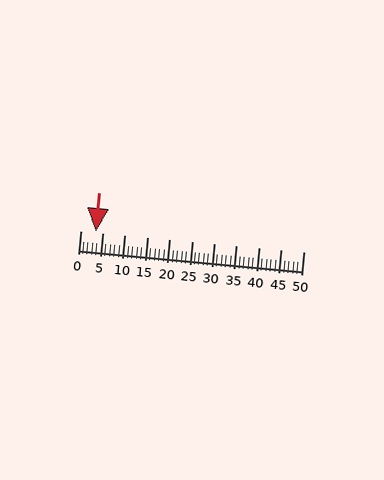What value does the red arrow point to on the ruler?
The red arrow points to approximately 3.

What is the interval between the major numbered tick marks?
The major tick marks are spaced 5 units apart.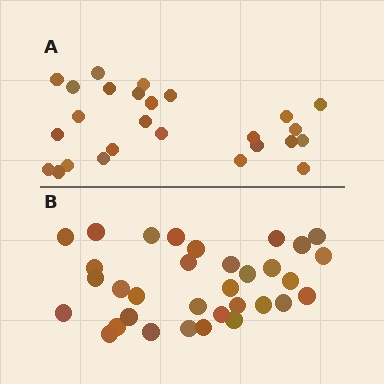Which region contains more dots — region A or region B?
Region B (the bottom region) has more dots.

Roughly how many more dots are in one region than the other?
Region B has roughly 8 or so more dots than region A.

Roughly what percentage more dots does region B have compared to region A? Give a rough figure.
About 25% more.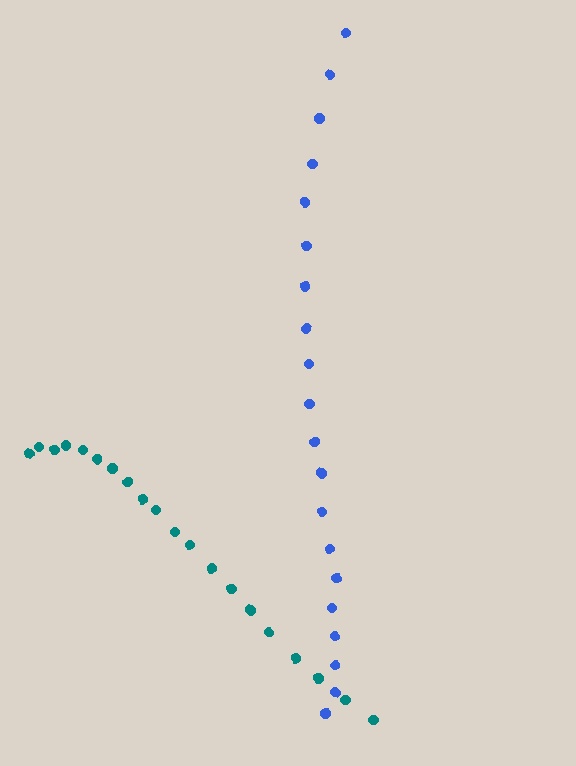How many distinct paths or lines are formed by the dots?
There are 2 distinct paths.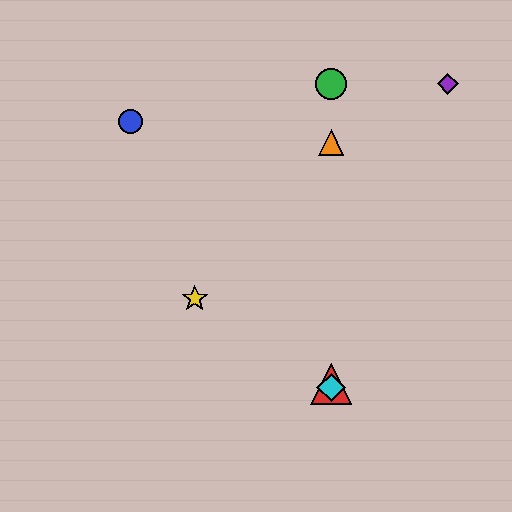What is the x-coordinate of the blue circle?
The blue circle is at x≈130.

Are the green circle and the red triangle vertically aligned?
Yes, both are at x≈331.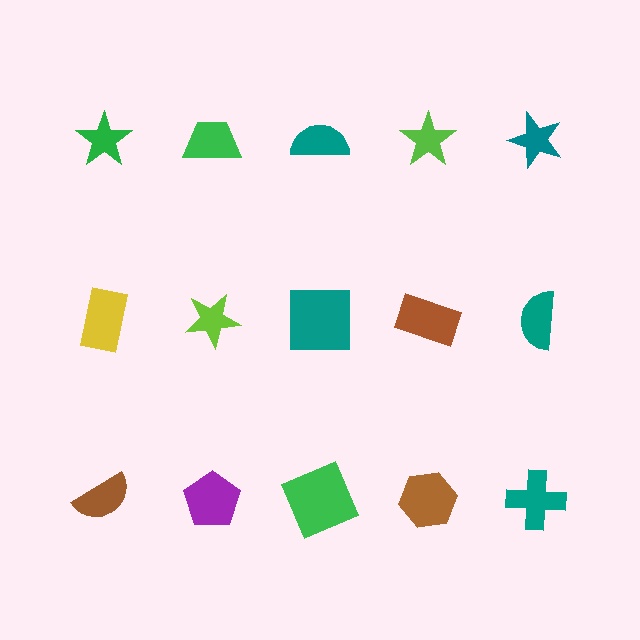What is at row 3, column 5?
A teal cross.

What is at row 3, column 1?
A brown semicircle.